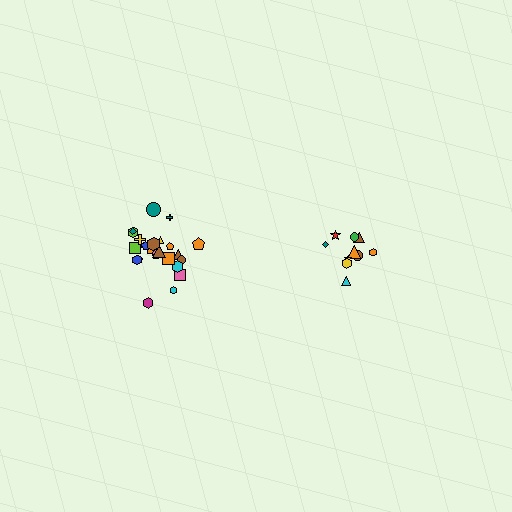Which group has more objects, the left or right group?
The left group.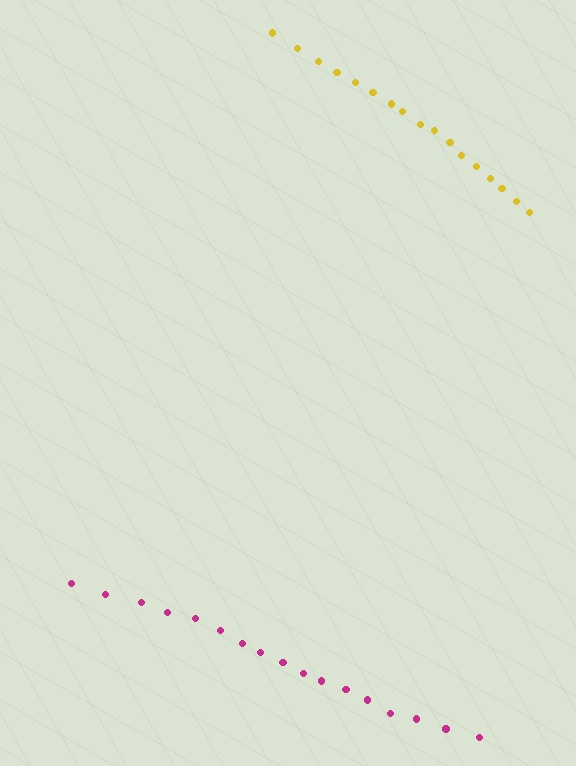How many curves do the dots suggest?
There are 2 distinct paths.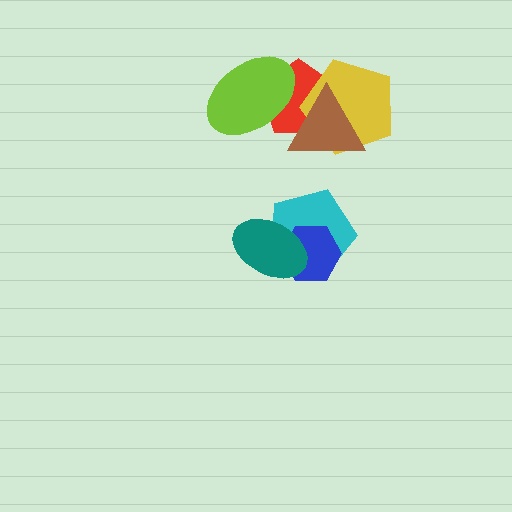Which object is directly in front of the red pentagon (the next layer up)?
The yellow pentagon is directly in front of the red pentagon.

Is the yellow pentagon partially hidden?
Yes, it is partially covered by another shape.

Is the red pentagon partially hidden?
Yes, it is partially covered by another shape.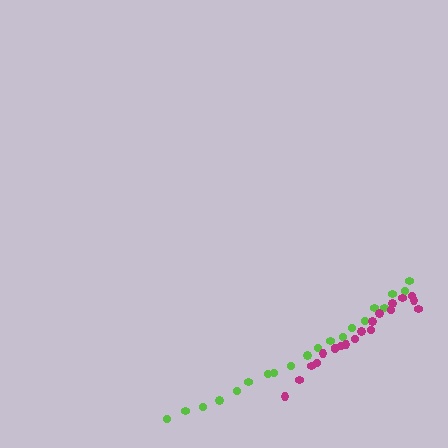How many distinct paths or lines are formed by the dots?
There are 2 distinct paths.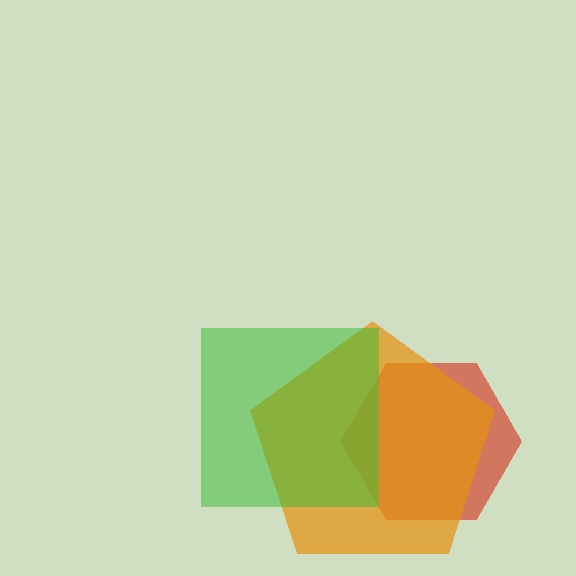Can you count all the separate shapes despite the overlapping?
Yes, there are 3 separate shapes.